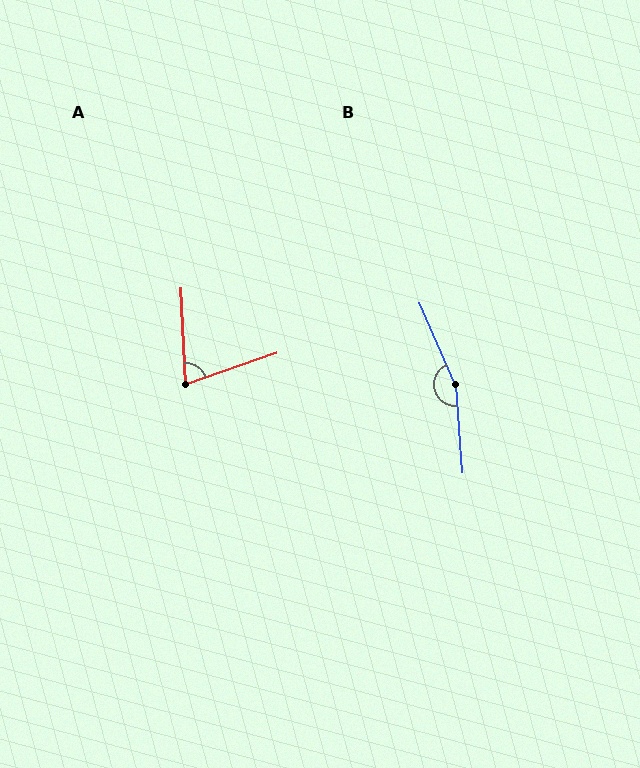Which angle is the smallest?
A, at approximately 74 degrees.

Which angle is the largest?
B, at approximately 161 degrees.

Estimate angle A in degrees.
Approximately 74 degrees.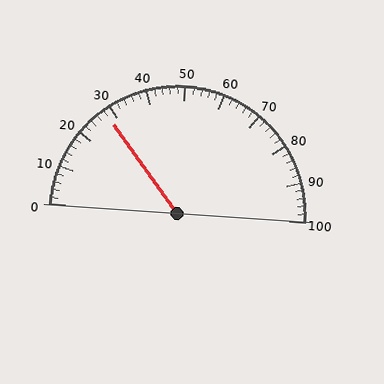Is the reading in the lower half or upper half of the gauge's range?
The reading is in the lower half of the range (0 to 100).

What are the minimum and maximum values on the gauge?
The gauge ranges from 0 to 100.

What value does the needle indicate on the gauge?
The needle indicates approximately 28.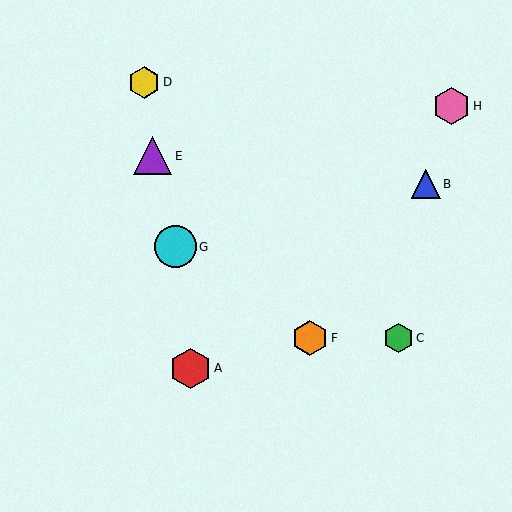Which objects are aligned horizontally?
Objects C, F are aligned horizontally.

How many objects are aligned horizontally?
2 objects (C, F) are aligned horizontally.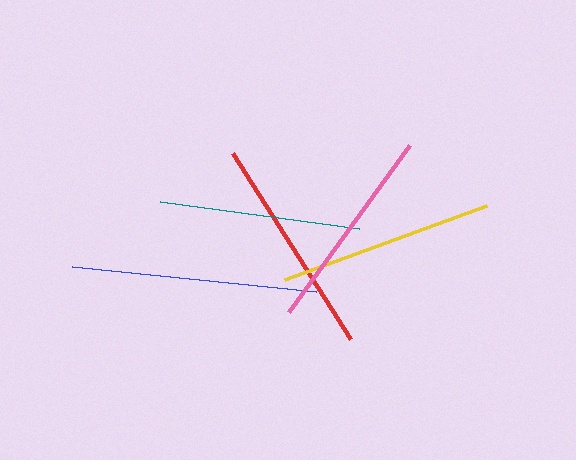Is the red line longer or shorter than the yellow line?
The red line is longer than the yellow line.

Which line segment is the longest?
The blue line is the longest at approximately 246 pixels.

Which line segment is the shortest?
The teal line is the shortest at approximately 200 pixels.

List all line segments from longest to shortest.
From longest to shortest: blue, red, yellow, pink, teal.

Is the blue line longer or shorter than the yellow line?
The blue line is longer than the yellow line.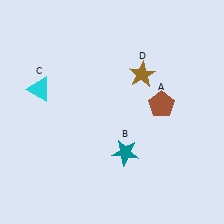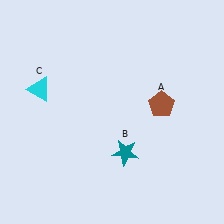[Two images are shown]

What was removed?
The brown star (D) was removed in Image 2.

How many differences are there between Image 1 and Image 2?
There is 1 difference between the two images.